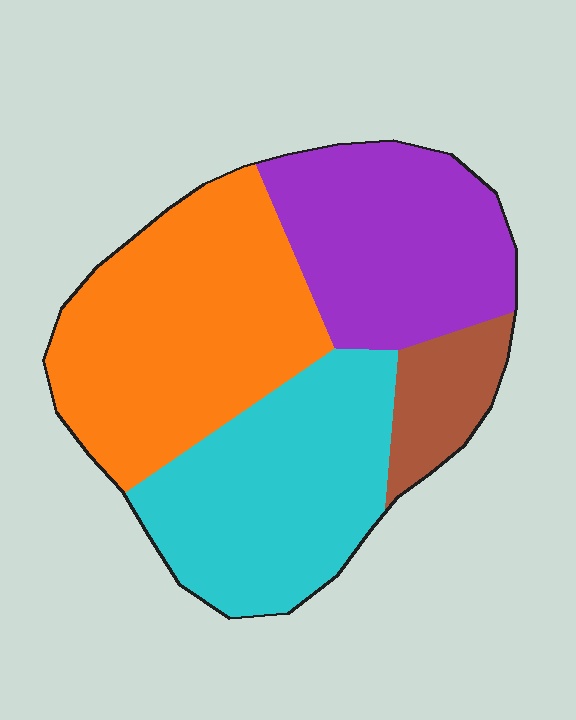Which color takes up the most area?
Orange, at roughly 35%.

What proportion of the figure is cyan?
Cyan takes up between a sixth and a third of the figure.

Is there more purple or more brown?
Purple.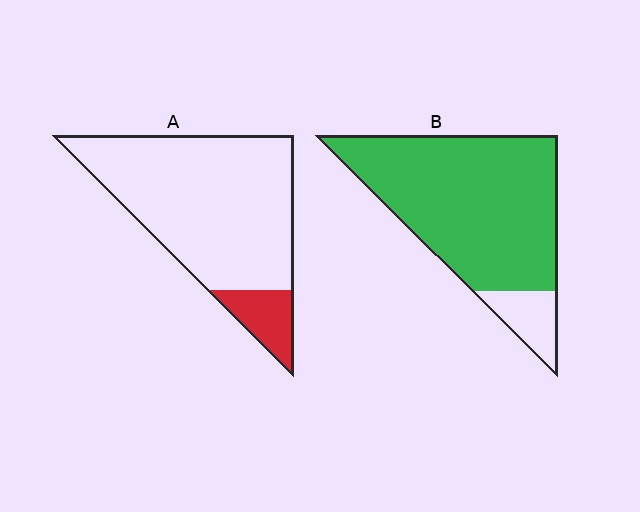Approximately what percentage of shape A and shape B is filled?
A is approximately 15% and B is approximately 85%.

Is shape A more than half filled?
No.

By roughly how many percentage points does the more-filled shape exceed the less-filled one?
By roughly 75 percentage points (B over A).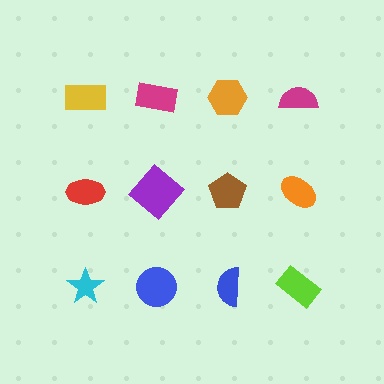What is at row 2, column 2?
A purple diamond.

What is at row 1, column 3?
An orange hexagon.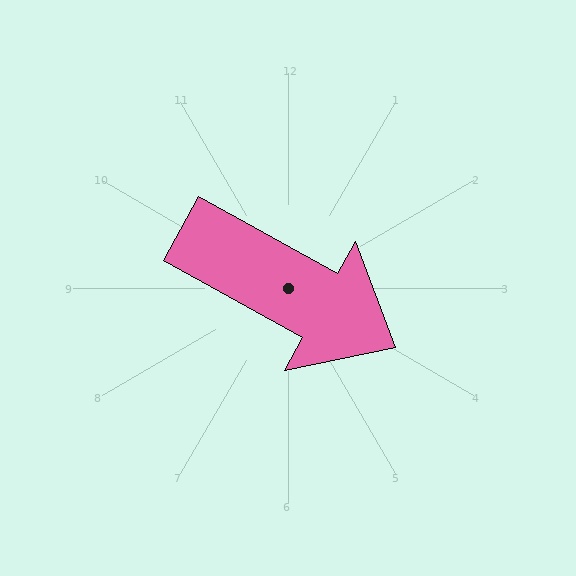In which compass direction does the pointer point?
Southeast.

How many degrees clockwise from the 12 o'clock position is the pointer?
Approximately 119 degrees.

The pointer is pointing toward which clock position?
Roughly 4 o'clock.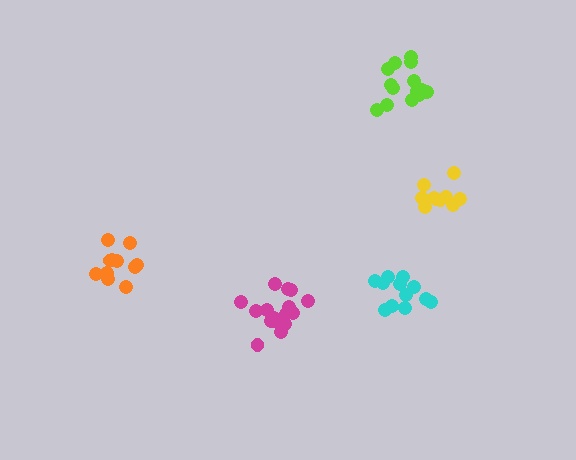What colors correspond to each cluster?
The clusters are colored: orange, yellow, cyan, lime, magenta.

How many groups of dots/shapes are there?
There are 5 groups.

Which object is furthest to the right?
The yellow cluster is rightmost.